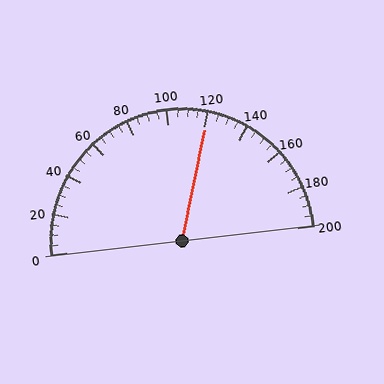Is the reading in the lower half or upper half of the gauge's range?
The reading is in the upper half of the range (0 to 200).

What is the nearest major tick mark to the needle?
The nearest major tick mark is 120.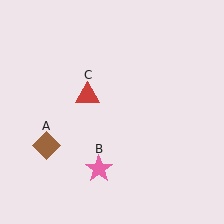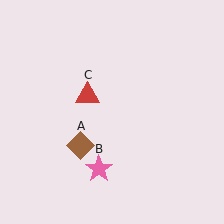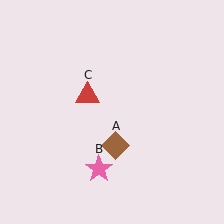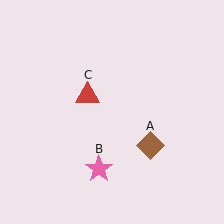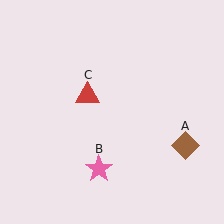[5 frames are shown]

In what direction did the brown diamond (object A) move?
The brown diamond (object A) moved right.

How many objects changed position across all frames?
1 object changed position: brown diamond (object A).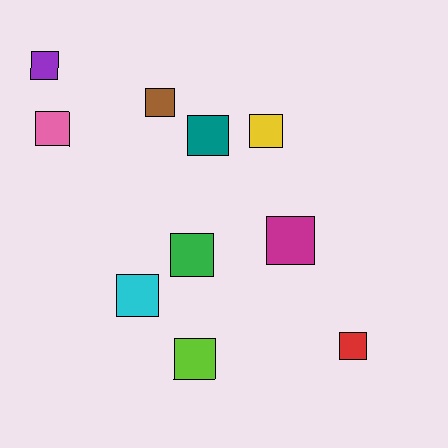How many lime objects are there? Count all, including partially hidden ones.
There is 1 lime object.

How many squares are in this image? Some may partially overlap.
There are 10 squares.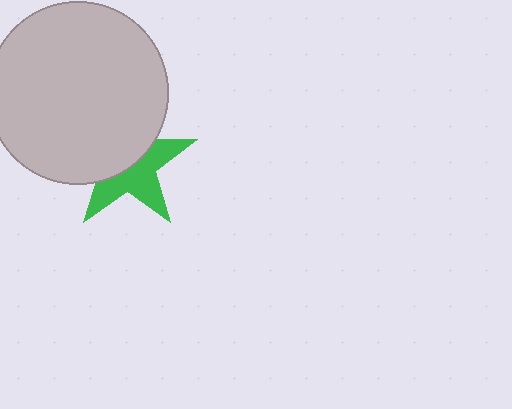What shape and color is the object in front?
The object in front is a light gray circle.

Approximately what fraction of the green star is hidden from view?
Roughly 50% of the green star is hidden behind the light gray circle.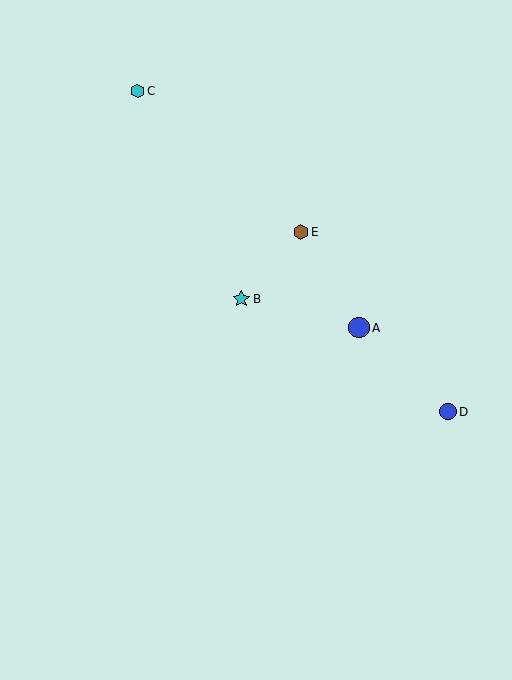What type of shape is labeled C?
Shape C is a cyan hexagon.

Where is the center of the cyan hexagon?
The center of the cyan hexagon is at (138, 91).